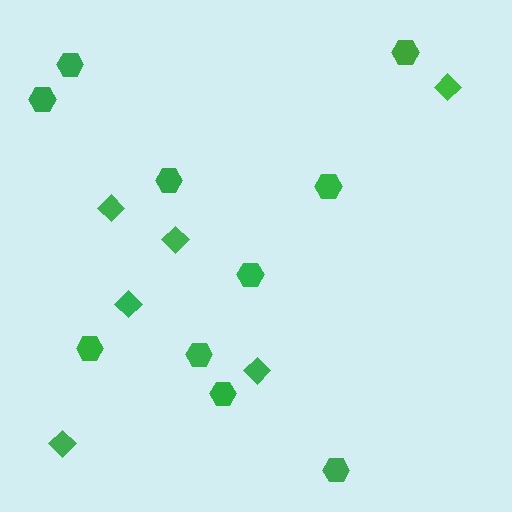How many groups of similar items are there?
There are 2 groups: one group of hexagons (10) and one group of diamonds (6).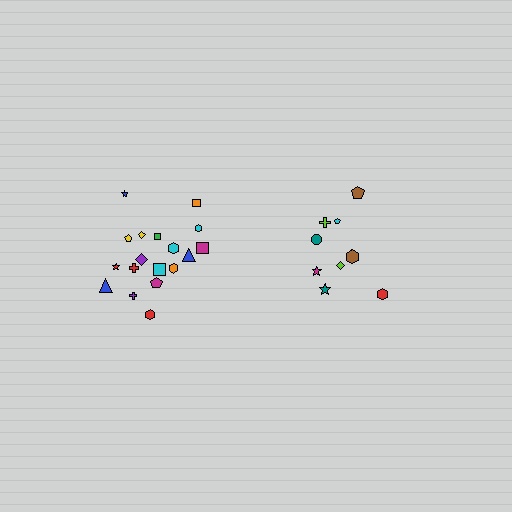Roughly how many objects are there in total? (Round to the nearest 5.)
Roughly 30 objects in total.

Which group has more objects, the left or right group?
The left group.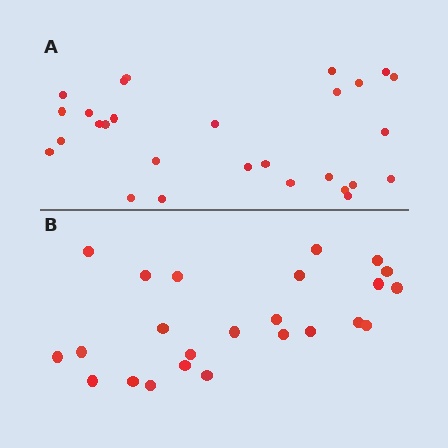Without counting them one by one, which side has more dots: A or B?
Region A (the top region) has more dots.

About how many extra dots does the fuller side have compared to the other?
Region A has about 4 more dots than region B.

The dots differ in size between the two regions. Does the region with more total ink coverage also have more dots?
No. Region B has more total ink coverage because its dots are larger, but region A actually contains more individual dots. Total area can be misleading — the number of items is what matters here.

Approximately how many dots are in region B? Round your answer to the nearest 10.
About 20 dots. (The exact count is 24, which rounds to 20.)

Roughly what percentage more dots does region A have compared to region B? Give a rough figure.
About 15% more.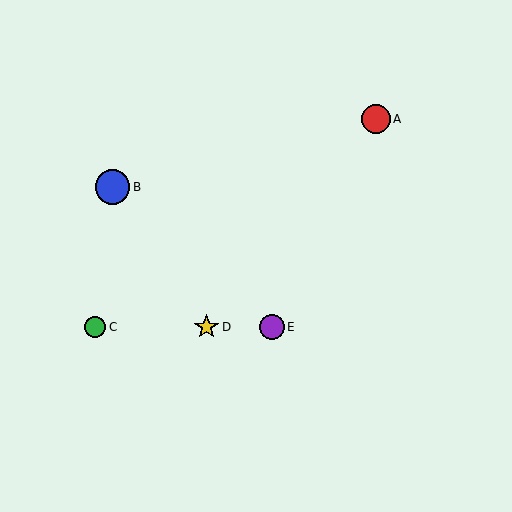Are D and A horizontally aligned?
No, D is at y≈327 and A is at y≈119.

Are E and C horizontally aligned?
Yes, both are at y≈327.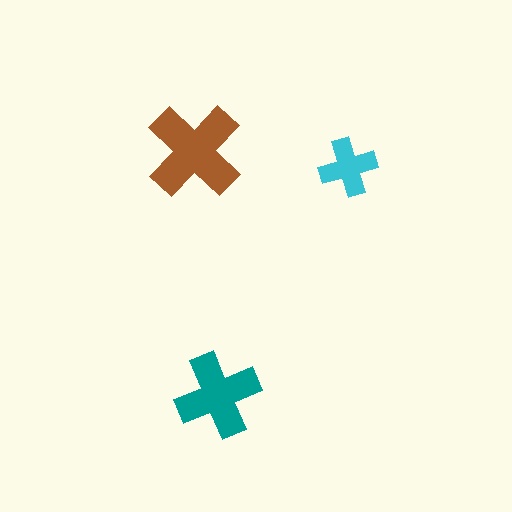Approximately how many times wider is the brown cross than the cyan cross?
About 1.5 times wider.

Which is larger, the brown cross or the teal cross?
The brown one.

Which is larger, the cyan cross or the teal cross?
The teal one.